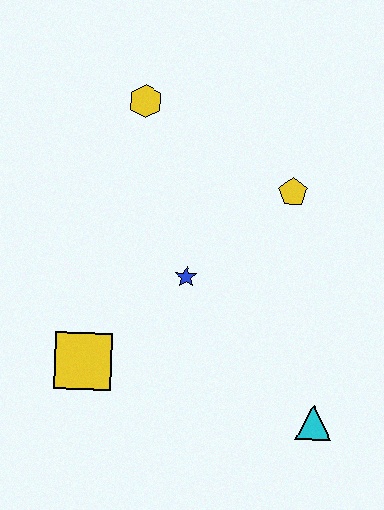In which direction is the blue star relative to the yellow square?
The blue star is to the right of the yellow square.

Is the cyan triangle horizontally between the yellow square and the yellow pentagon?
No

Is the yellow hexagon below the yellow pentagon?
No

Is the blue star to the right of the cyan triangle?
No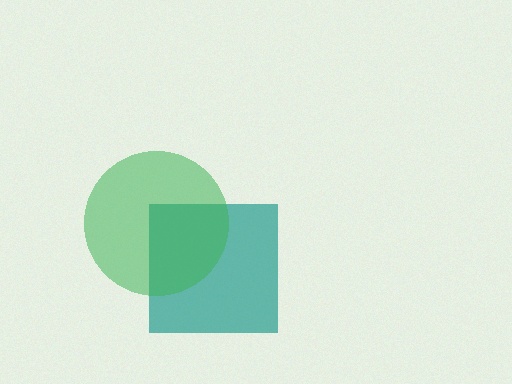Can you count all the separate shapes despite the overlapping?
Yes, there are 2 separate shapes.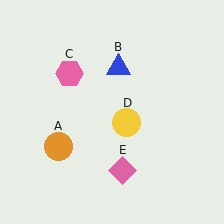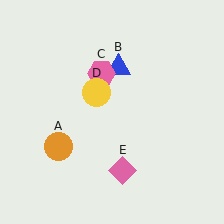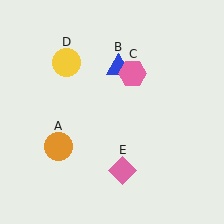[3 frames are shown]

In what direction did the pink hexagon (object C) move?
The pink hexagon (object C) moved right.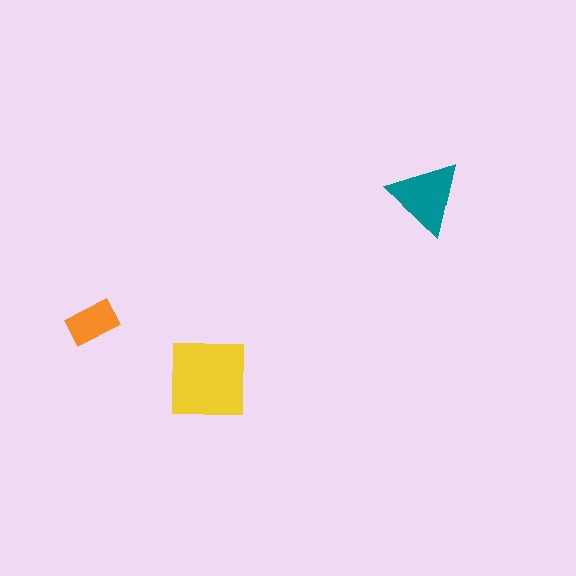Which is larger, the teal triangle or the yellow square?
The yellow square.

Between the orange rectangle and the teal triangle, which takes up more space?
The teal triangle.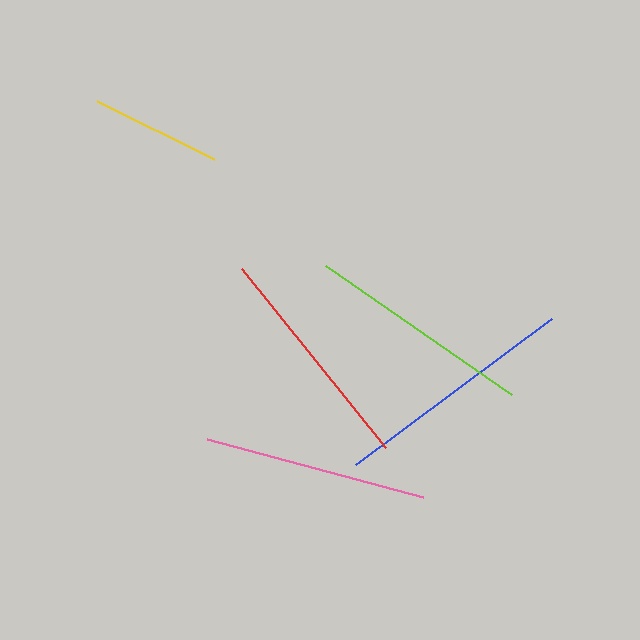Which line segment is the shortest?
The yellow line is the shortest at approximately 131 pixels.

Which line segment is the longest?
The blue line is the longest at approximately 244 pixels.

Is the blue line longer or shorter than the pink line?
The blue line is longer than the pink line.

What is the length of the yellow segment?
The yellow segment is approximately 131 pixels long.